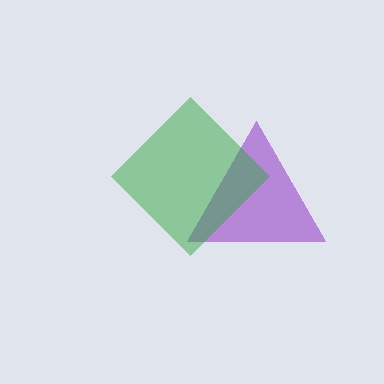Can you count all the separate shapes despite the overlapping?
Yes, there are 2 separate shapes.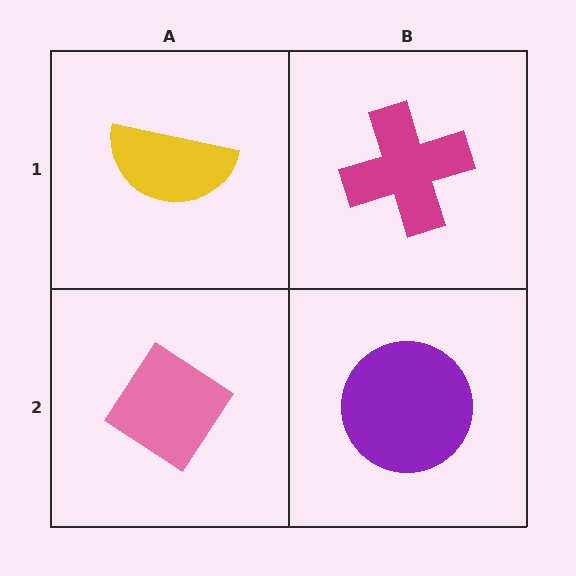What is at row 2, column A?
A pink diamond.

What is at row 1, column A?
A yellow semicircle.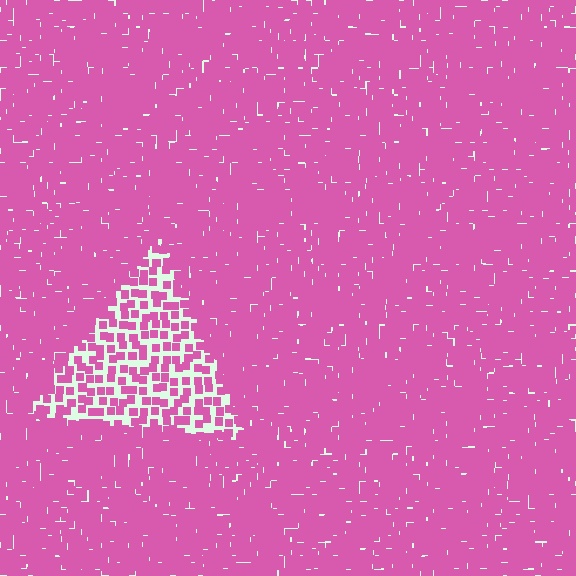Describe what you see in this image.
The image contains small pink elements arranged at two different densities. A triangle-shaped region is visible where the elements are less densely packed than the surrounding area.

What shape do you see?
I see a triangle.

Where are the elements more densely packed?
The elements are more densely packed outside the triangle boundary.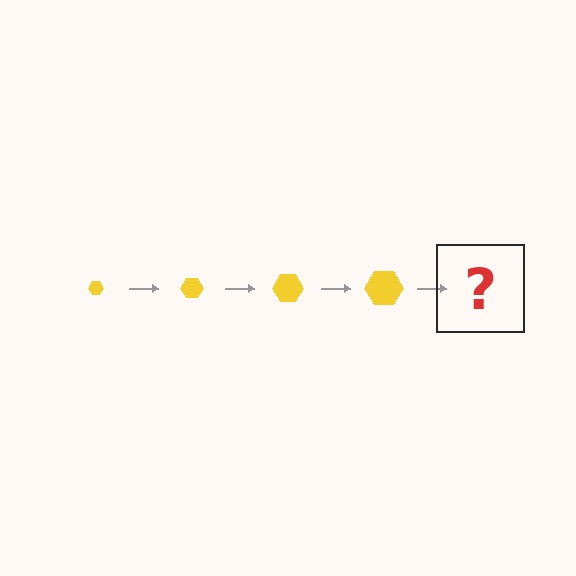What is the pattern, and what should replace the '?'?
The pattern is that the hexagon gets progressively larger each step. The '?' should be a yellow hexagon, larger than the previous one.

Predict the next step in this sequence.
The next step is a yellow hexagon, larger than the previous one.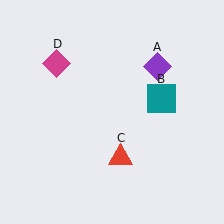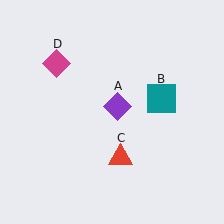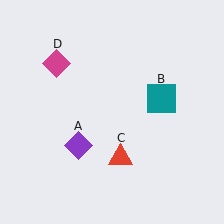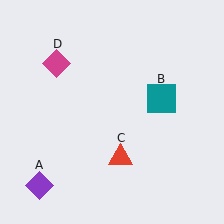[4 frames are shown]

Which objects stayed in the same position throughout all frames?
Teal square (object B) and red triangle (object C) and magenta diamond (object D) remained stationary.